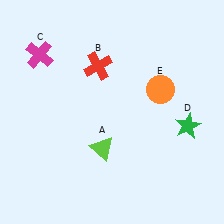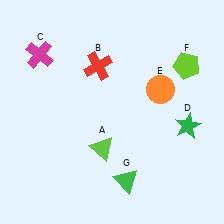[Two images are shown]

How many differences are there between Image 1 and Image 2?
There are 2 differences between the two images.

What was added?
A lime pentagon (F), a green triangle (G) were added in Image 2.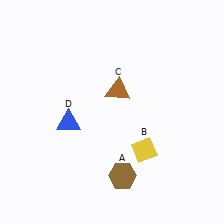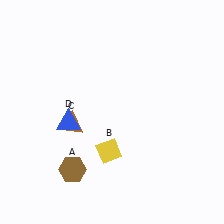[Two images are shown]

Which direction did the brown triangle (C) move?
The brown triangle (C) moved left.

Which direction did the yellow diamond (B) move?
The yellow diamond (B) moved left.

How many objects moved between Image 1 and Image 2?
3 objects moved between the two images.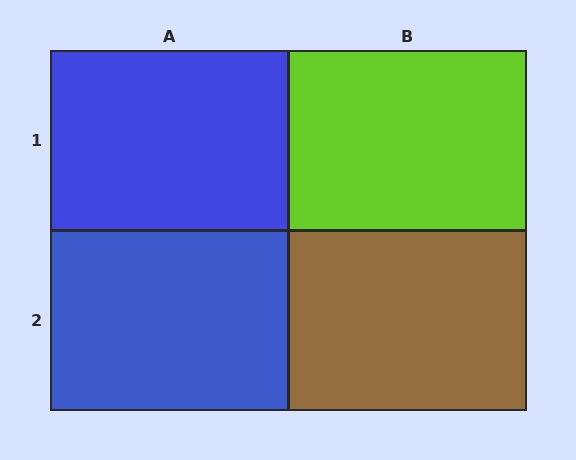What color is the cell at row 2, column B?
Brown.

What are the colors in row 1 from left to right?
Blue, lime.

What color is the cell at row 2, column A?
Blue.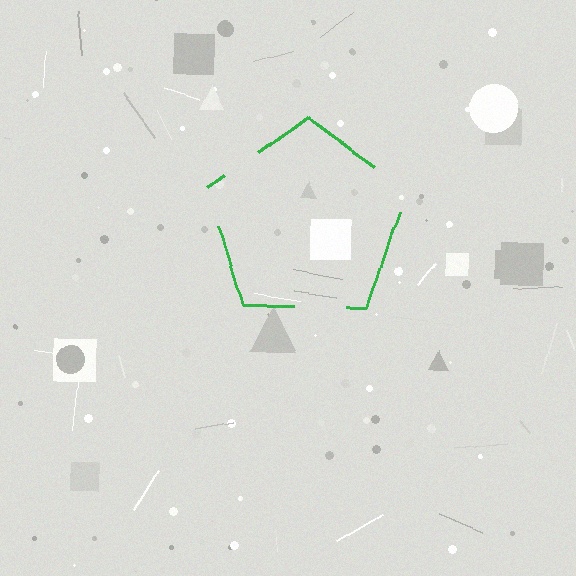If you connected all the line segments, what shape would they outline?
They would outline a pentagon.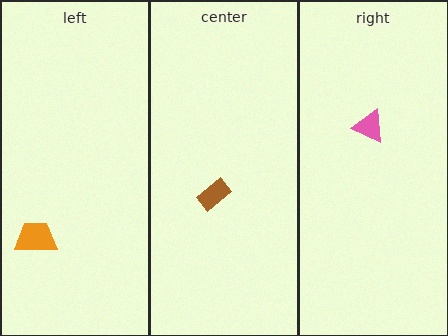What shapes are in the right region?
The pink triangle.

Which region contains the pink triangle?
The right region.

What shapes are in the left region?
The orange trapezoid.